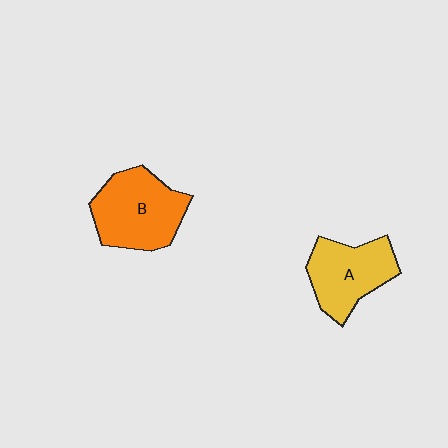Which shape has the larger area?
Shape B (orange).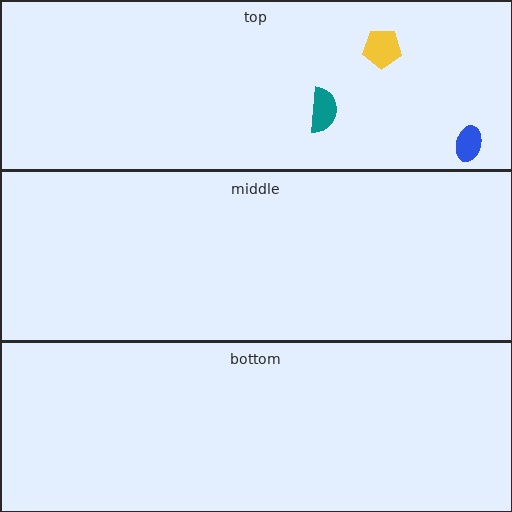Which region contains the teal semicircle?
The top region.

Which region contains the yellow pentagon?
The top region.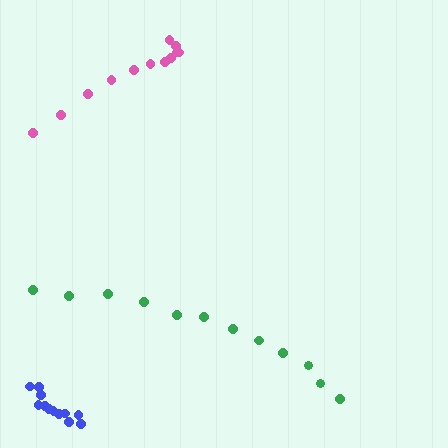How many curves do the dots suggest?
There are 3 distinct paths.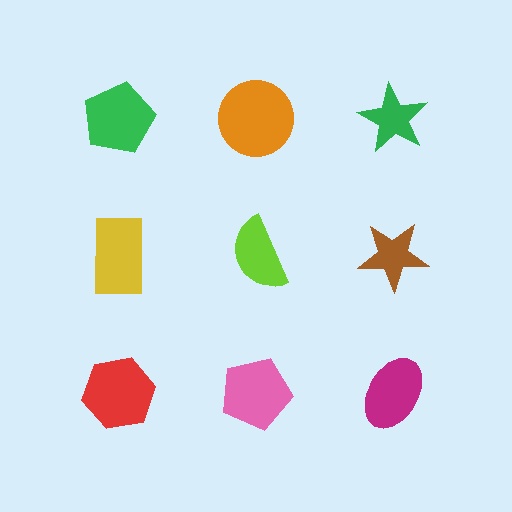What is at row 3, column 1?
A red hexagon.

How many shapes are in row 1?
3 shapes.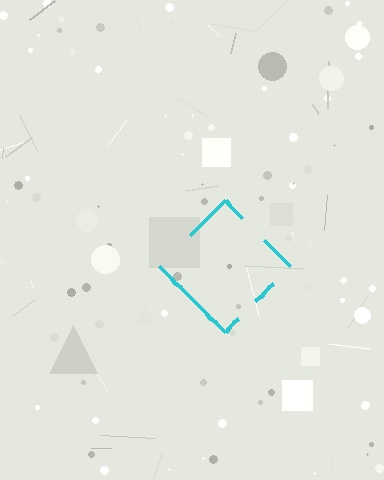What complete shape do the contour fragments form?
The contour fragments form a diamond.